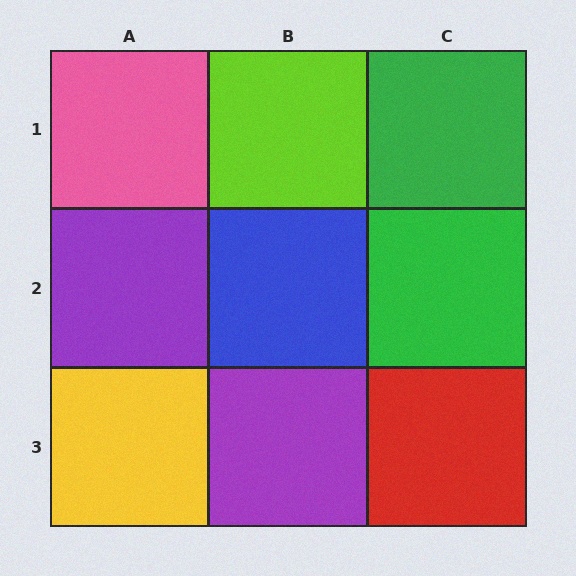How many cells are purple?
2 cells are purple.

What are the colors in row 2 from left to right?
Purple, blue, green.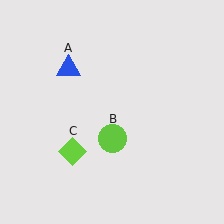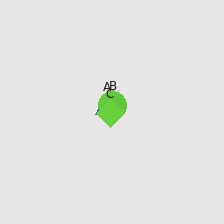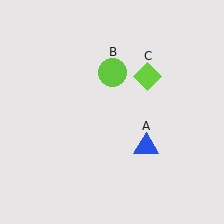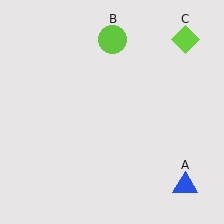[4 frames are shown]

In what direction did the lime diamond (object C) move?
The lime diamond (object C) moved up and to the right.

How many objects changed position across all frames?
3 objects changed position: blue triangle (object A), lime circle (object B), lime diamond (object C).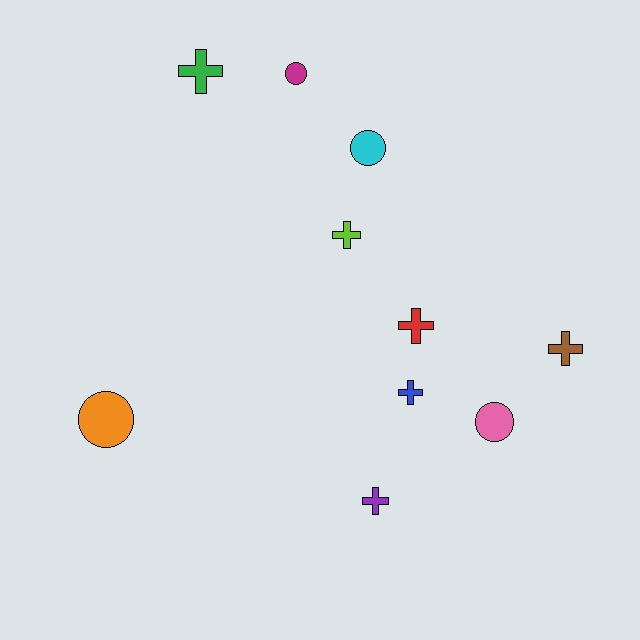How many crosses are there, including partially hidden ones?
There are 6 crosses.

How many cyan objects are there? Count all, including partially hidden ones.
There is 1 cyan object.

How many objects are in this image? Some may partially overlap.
There are 10 objects.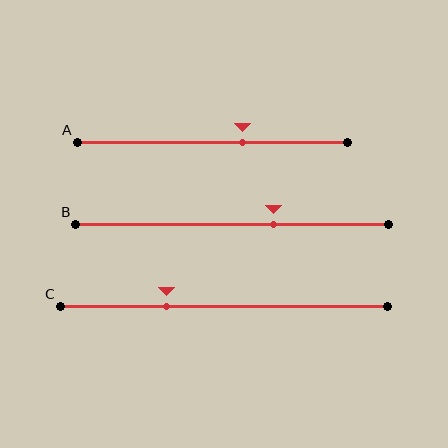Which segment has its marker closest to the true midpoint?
Segment A has its marker closest to the true midpoint.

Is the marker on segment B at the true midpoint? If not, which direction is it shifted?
No, the marker on segment B is shifted to the right by about 13% of the segment length.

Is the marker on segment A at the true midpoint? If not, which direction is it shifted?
No, the marker on segment A is shifted to the right by about 11% of the segment length.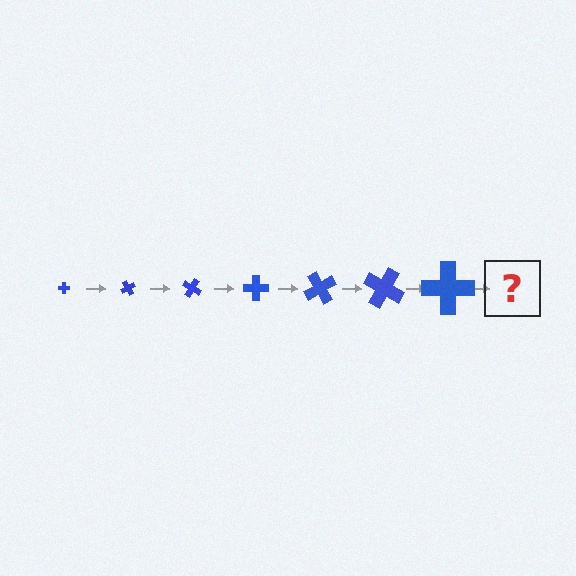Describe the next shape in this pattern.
It should be a cross, larger than the previous one and rotated 420 degrees from the start.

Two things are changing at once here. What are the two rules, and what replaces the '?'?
The two rules are that the cross grows larger each step and it rotates 60 degrees each step. The '?' should be a cross, larger than the previous one and rotated 420 degrees from the start.